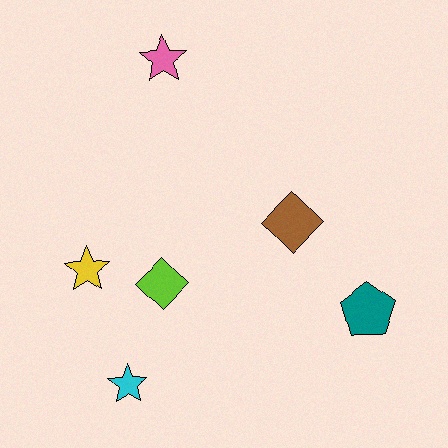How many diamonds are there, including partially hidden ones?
There are 2 diamonds.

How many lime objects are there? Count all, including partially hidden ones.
There is 1 lime object.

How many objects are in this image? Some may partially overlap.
There are 6 objects.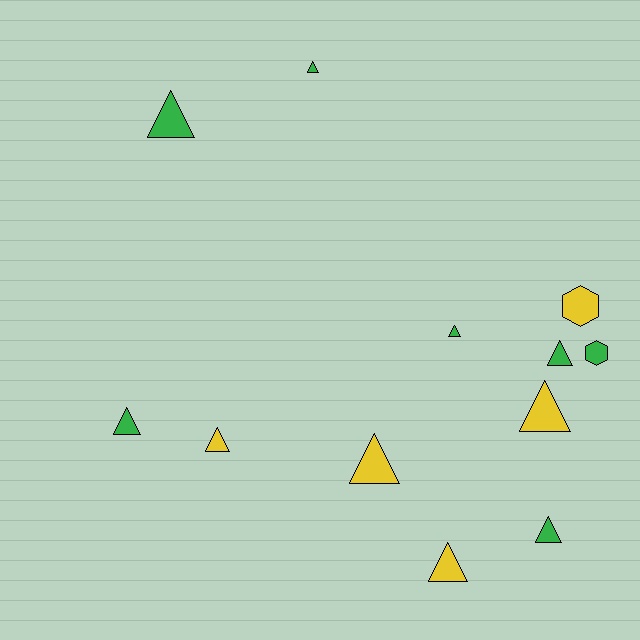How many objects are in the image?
There are 12 objects.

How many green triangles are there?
There are 6 green triangles.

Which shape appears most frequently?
Triangle, with 10 objects.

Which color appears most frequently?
Green, with 7 objects.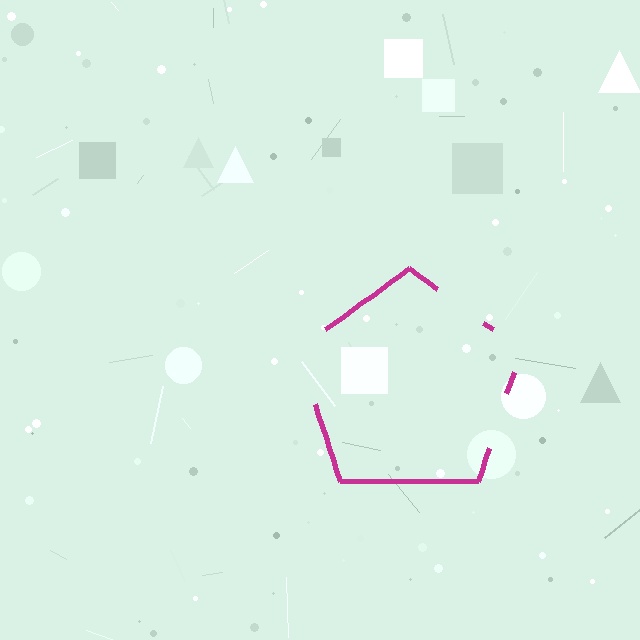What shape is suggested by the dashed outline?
The dashed outline suggests a pentagon.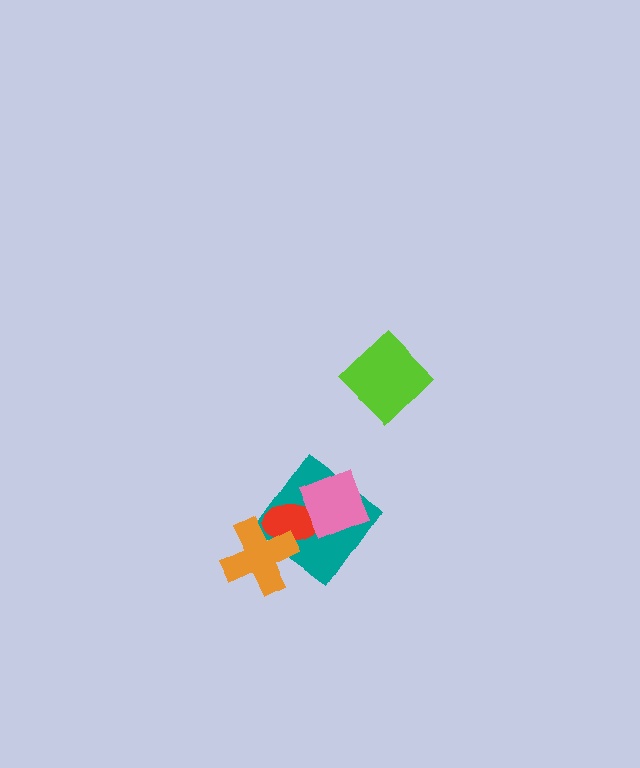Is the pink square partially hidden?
No, no other shape covers it.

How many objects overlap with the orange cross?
2 objects overlap with the orange cross.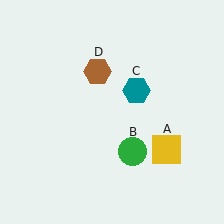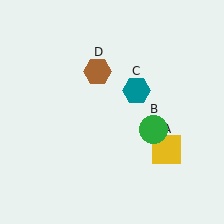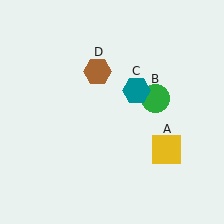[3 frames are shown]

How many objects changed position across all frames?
1 object changed position: green circle (object B).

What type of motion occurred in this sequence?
The green circle (object B) rotated counterclockwise around the center of the scene.